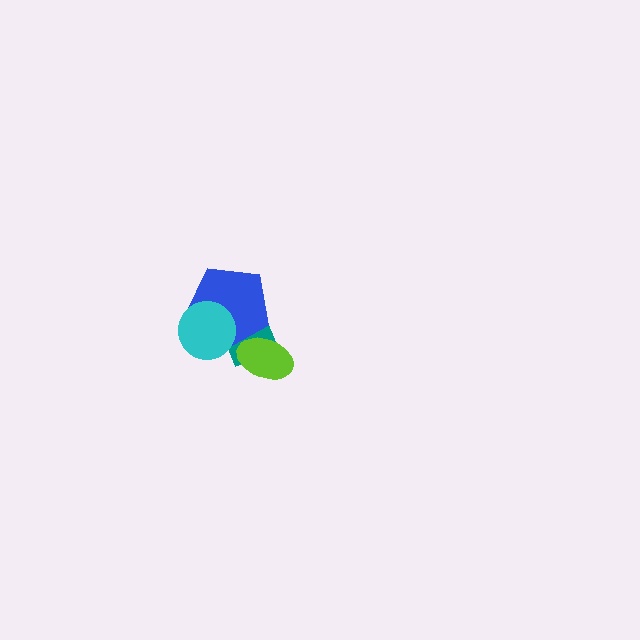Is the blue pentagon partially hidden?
Yes, it is partially covered by another shape.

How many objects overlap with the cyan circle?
2 objects overlap with the cyan circle.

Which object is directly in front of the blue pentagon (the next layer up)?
The cyan circle is directly in front of the blue pentagon.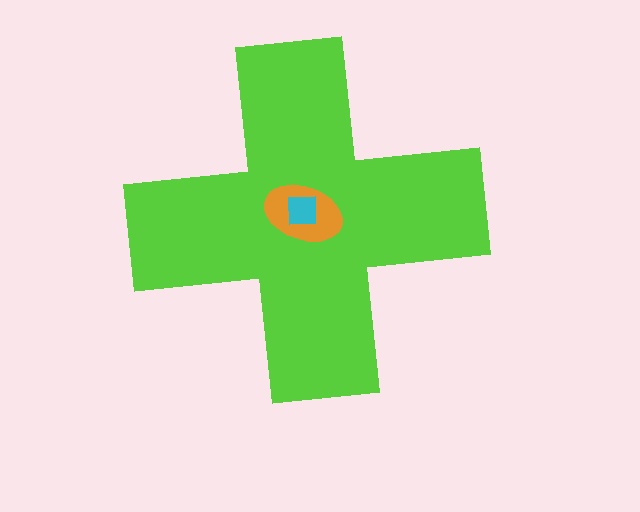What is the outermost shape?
The lime cross.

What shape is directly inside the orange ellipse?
The cyan square.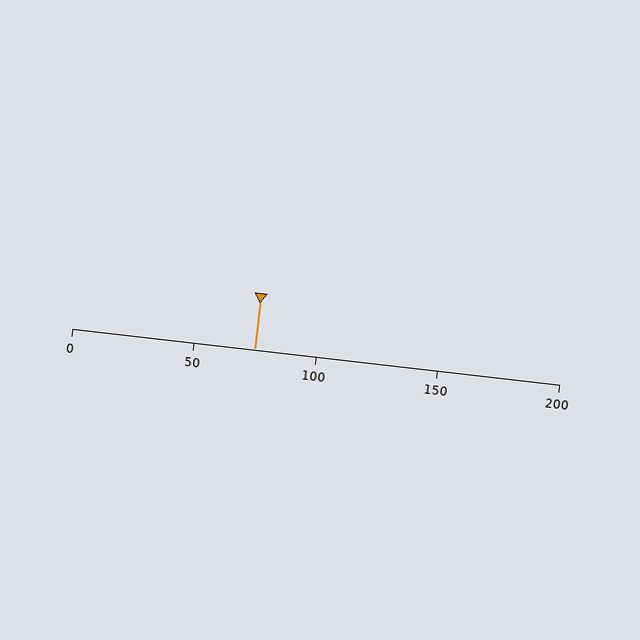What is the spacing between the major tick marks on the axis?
The major ticks are spaced 50 apart.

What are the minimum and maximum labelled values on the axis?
The axis runs from 0 to 200.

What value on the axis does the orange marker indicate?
The marker indicates approximately 75.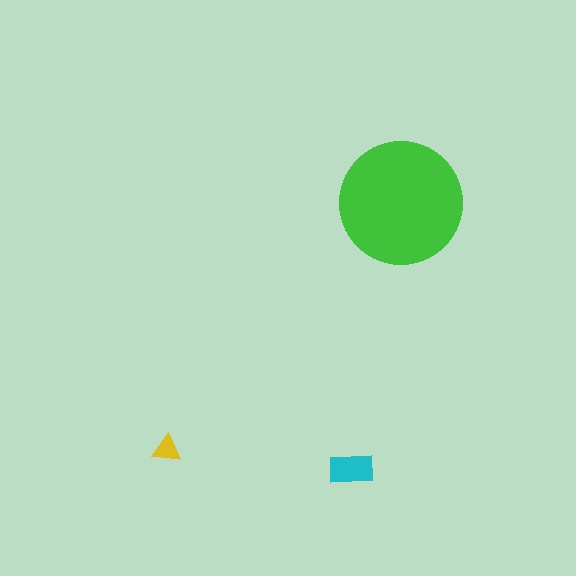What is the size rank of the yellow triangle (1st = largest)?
3rd.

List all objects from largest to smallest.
The green circle, the cyan rectangle, the yellow triangle.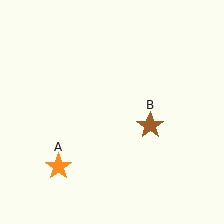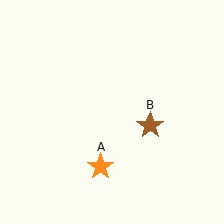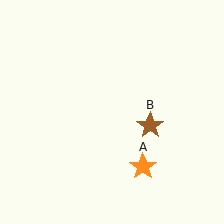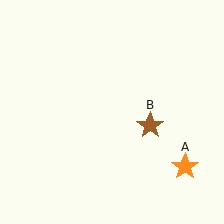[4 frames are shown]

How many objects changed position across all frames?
1 object changed position: orange star (object A).